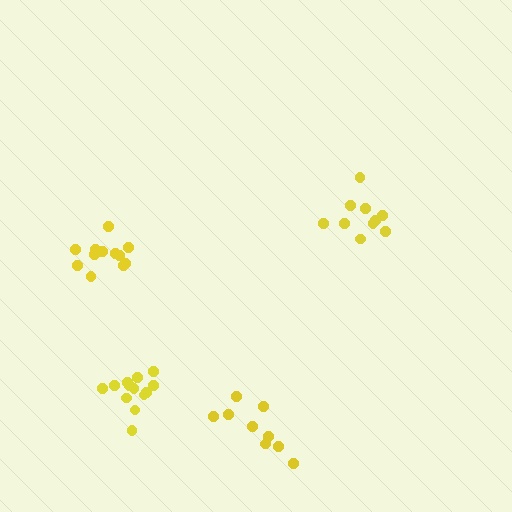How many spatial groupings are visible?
There are 4 spatial groupings.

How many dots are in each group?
Group 1: 11 dots, Group 2: 13 dots, Group 3: 9 dots, Group 4: 12 dots (45 total).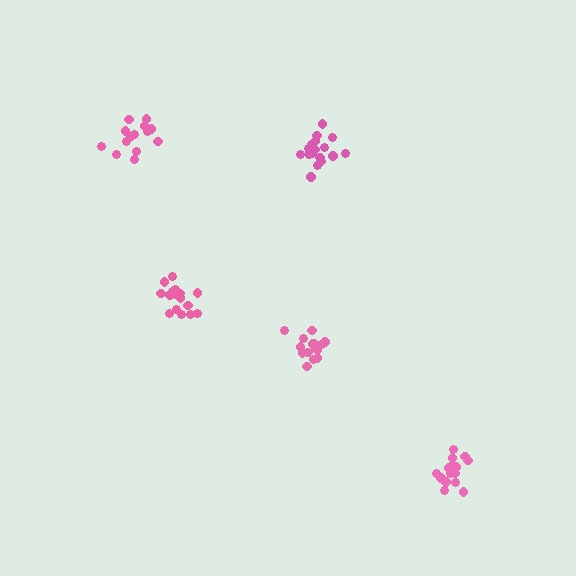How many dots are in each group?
Group 1: 17 dots, Group 2: 17 dots, Group 3: 16 dots, Group 4: 18 dots, Group 5: 14 dots (82 total).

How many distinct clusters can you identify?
There are 5 distinct clusters.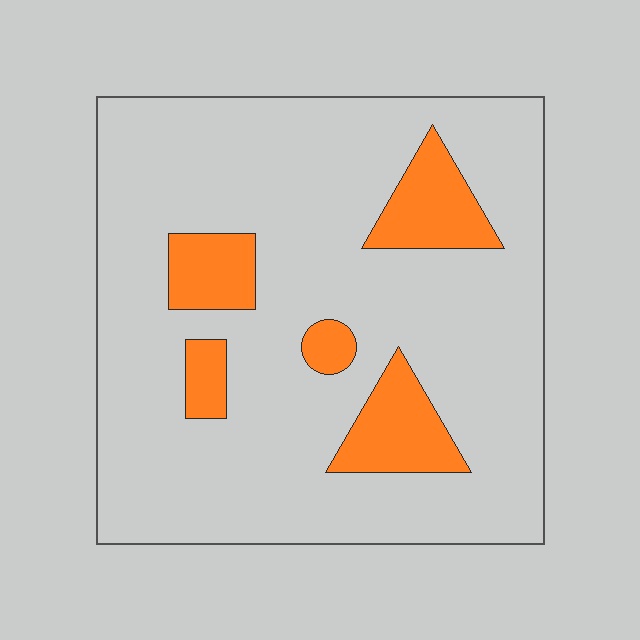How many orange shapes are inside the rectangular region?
5.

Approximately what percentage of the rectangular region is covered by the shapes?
Approximately 15%.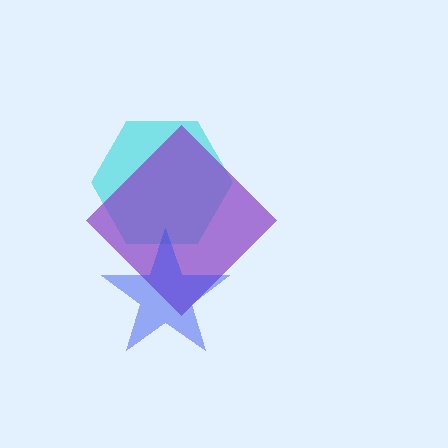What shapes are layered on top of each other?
The layered shapes are: a cyan hexagon, a purple diamond, a blue star.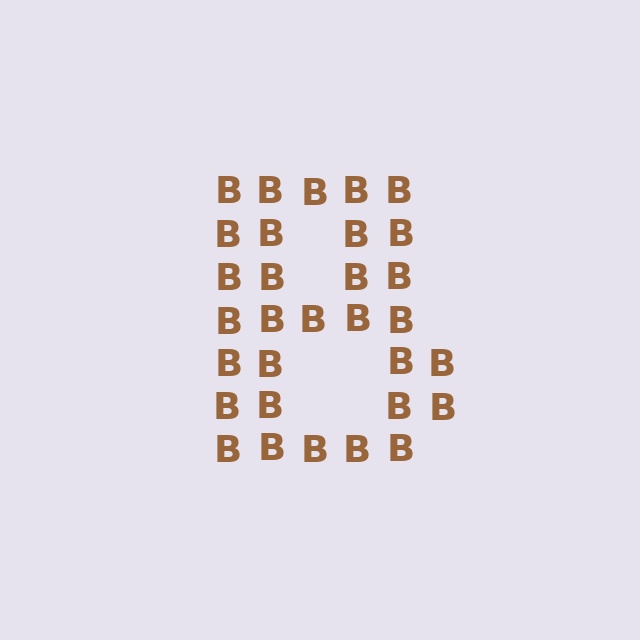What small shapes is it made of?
It is made of small letter B's.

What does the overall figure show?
The overall figure shows the letter B.